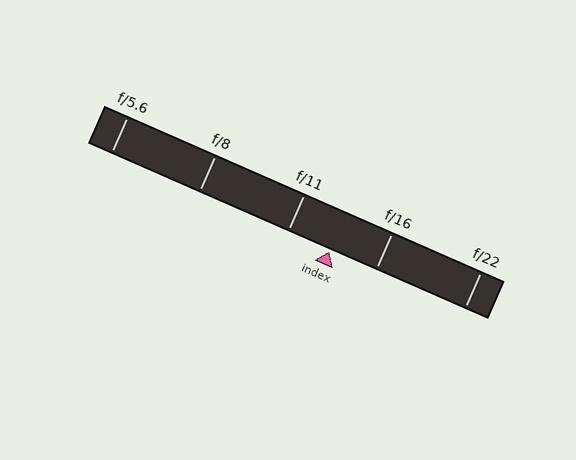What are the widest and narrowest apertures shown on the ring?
The widest aperture shown is f/5.6 and the narrowest is f/22.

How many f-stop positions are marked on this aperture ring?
There are 5 f-stop positions marked.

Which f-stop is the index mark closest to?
The index mark is closest to f/11.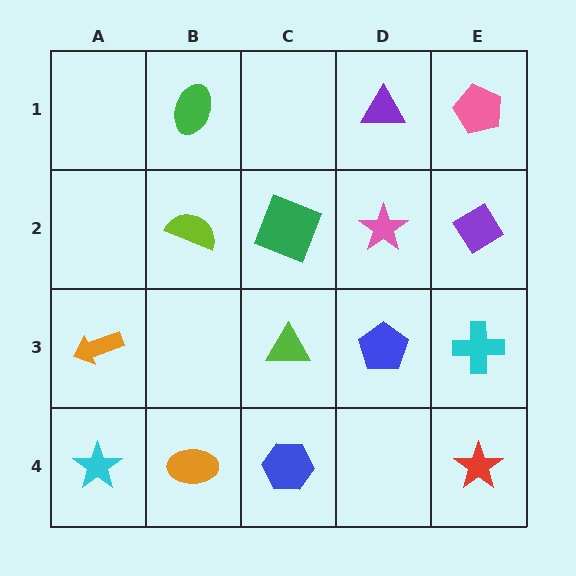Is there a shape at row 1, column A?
No, that cell is empty.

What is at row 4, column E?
A red star.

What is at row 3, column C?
A lime triangle.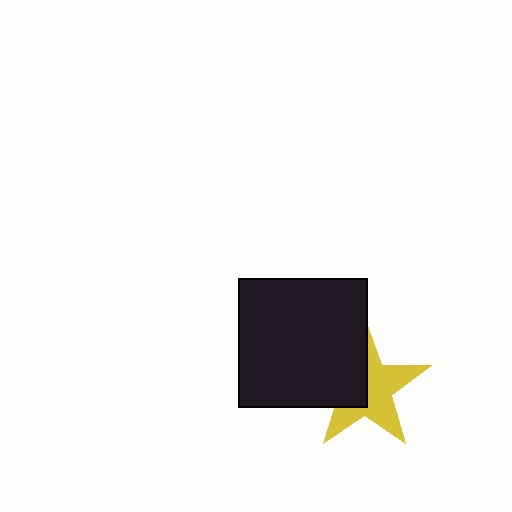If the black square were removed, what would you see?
You would see the complete yellow star.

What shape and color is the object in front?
The object in front is a black square.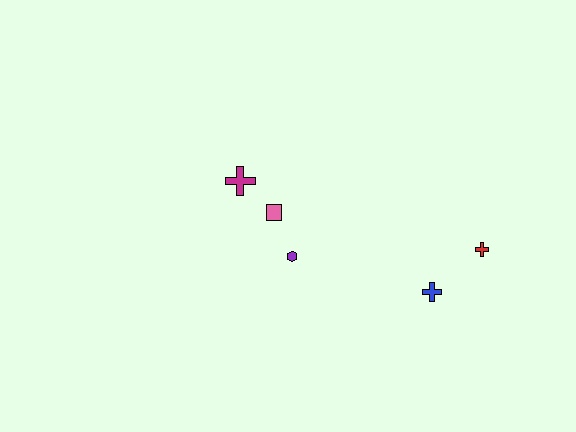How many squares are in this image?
There is 1 square.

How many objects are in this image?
There are 5 objects.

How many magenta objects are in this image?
There is 1 magenta object.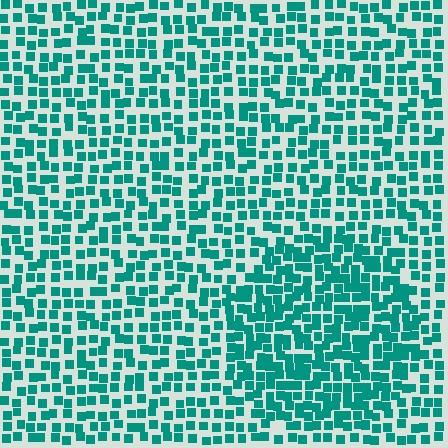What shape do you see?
I see a circle.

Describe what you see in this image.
The image contains small teal elements arranged at two different densities. A circle-shaped region is visible where the elements are more densely packed than the surrounding area.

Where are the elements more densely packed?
The elements are more densely packed inside the circle boundary.